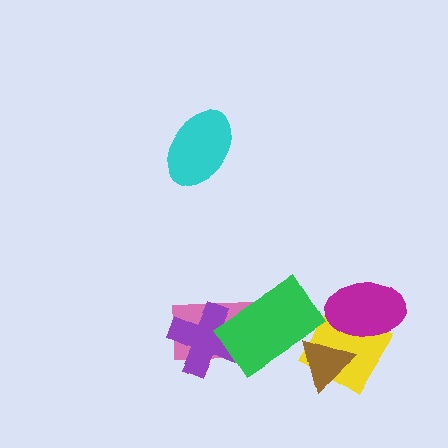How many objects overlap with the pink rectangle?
2 objects overlap with the pink rectangle.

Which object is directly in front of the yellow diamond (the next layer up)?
The brown triangle is directly in front of the yellow diamond.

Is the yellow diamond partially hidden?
Yes, it is partially covered by another shape.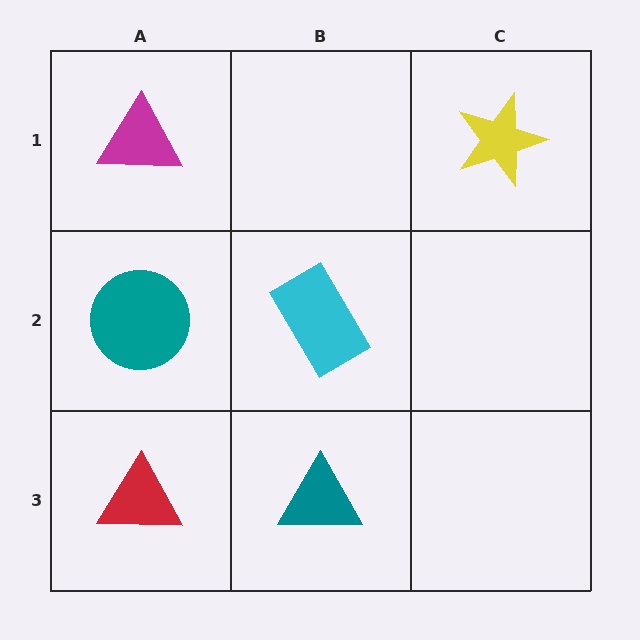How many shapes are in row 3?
2 shapes.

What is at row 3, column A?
A red triangle.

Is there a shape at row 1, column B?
No, that cell is empty.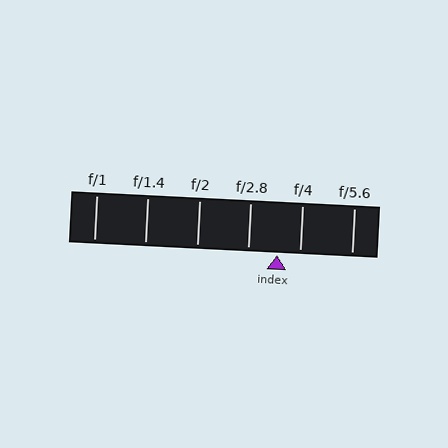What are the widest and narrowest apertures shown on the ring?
The widest aperture shown is f/1 and the narrowest is f/5.6.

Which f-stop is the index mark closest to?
The index mark is closest to f/4.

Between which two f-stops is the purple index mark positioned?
The index mark is between f/2.8 and f/4.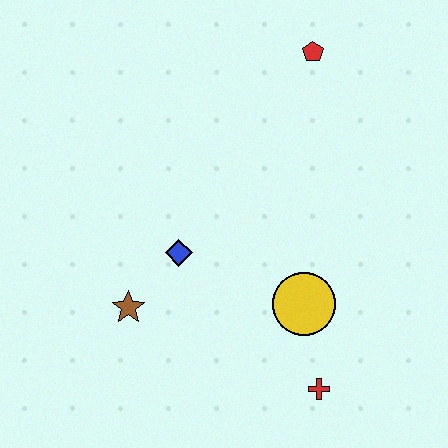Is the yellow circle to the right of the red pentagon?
No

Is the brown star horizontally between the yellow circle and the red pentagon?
No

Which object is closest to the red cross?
The yellow circle is closest to the red cross.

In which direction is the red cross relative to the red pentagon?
The red cross is below the red pentagon.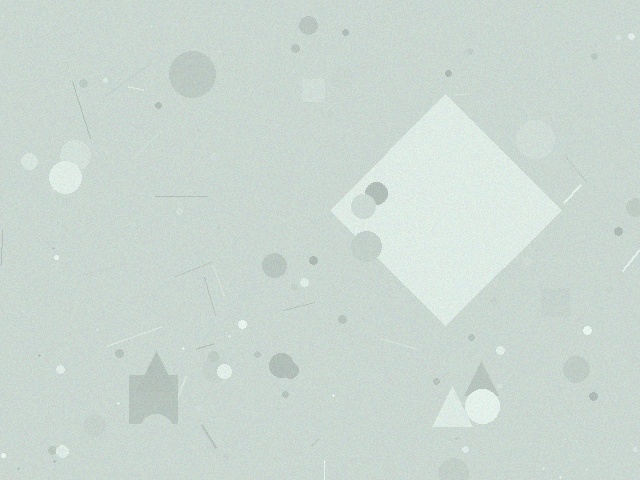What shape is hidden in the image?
A diamond is hidden in the image.